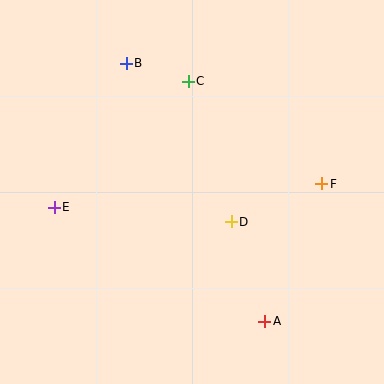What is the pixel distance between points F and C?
The distance between F and C is 168 pixels.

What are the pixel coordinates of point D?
Point D is at (231, 222).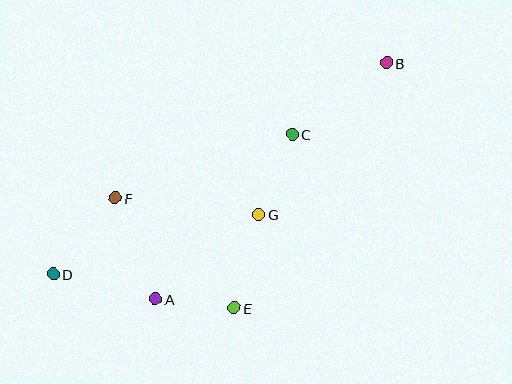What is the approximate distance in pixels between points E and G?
The distance between E and G is approximately 97 pixels.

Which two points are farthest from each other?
Points B and D are farthest from each other.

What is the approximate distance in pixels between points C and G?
The distance between C and G is approximately 86 pixels.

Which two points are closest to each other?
Points A and E are closest to each other.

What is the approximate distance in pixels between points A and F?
The distance between A and F is approximately 109 pixels.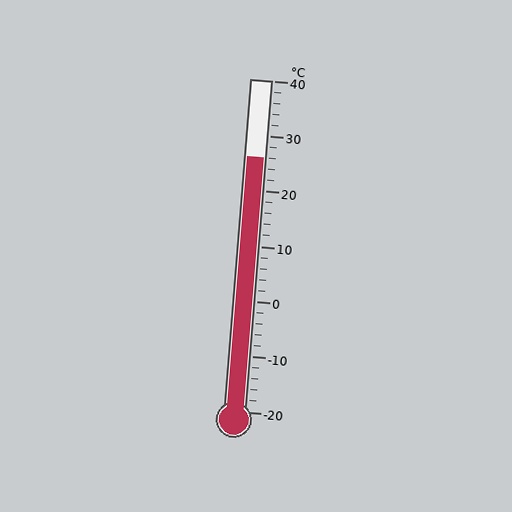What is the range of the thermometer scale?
The thermometer scale ranges from -20°C to 40°C.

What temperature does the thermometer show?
The thermometer shows approximately 26°C.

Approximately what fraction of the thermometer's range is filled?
The thermometer is filled to approximately 75% of its range.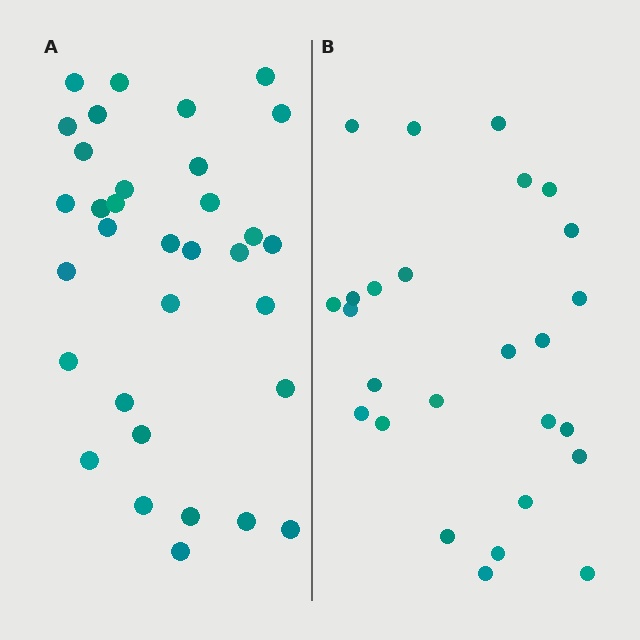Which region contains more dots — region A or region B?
Region A (the left region) has more dots.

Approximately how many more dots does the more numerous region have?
Region A has roughly 8 or so more dots than region B.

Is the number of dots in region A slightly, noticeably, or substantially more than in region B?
Region A has noticeably more, but not dramatically so. The ratio is roughly 1.3 to 1.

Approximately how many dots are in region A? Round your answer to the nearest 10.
About 30 dots. (The exact count is 33, which rounds to 30.)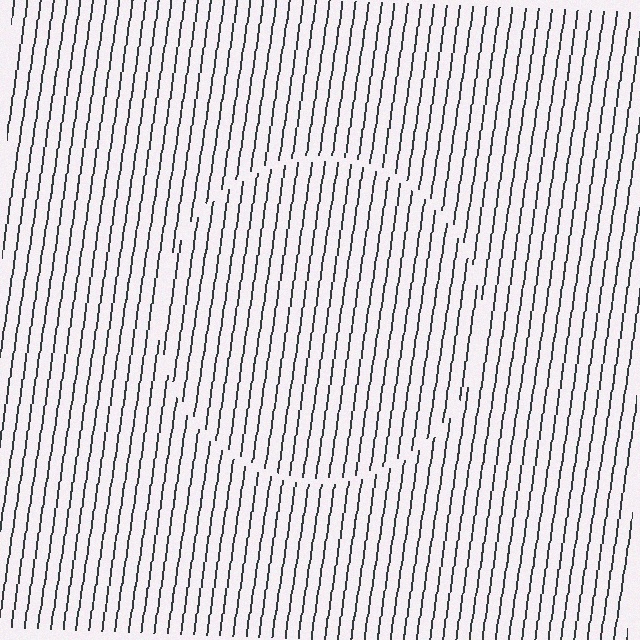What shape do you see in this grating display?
An illusory circle. The interior of the shape contains the same grating, shifted by half a period — the contour is defined by the phase discontinuity where line-ends from the inner and outer gratings abut.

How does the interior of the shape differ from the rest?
The interior of the shape contains the same grating, shifted by half a period — the contour is defined by the phase discontinuity where line-ends from the inner and outer gratings abut.